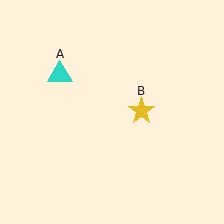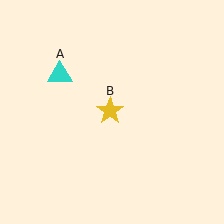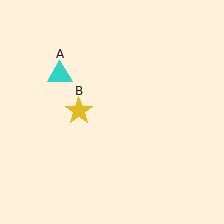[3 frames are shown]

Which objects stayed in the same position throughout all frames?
Cyan triangle (object A) remained stationary.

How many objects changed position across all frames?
1 object changed position: yellow star (object B).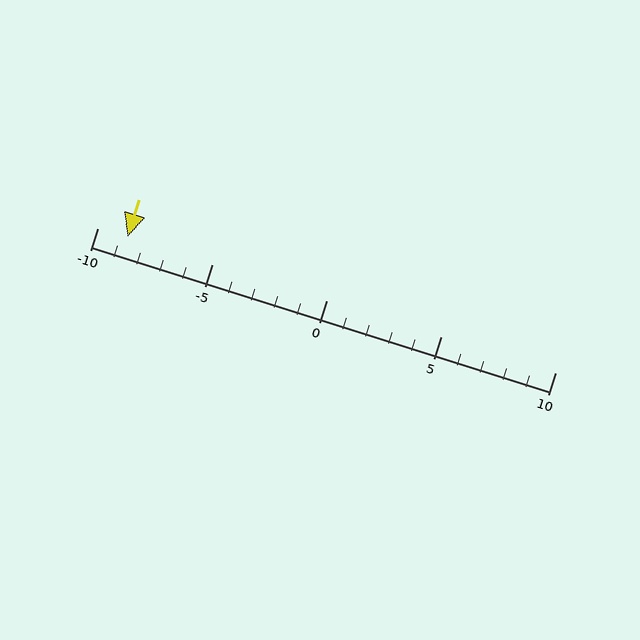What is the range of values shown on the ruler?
The ruler shows values from -10 to 10.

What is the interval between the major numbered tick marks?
The major tick marks are spaced 5 units apart.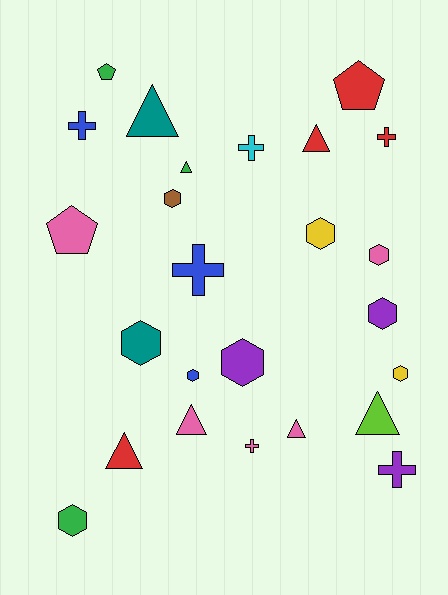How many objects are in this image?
There are 25 objects.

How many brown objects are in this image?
There is 1 brown object.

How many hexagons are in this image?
There are 9 hexagons.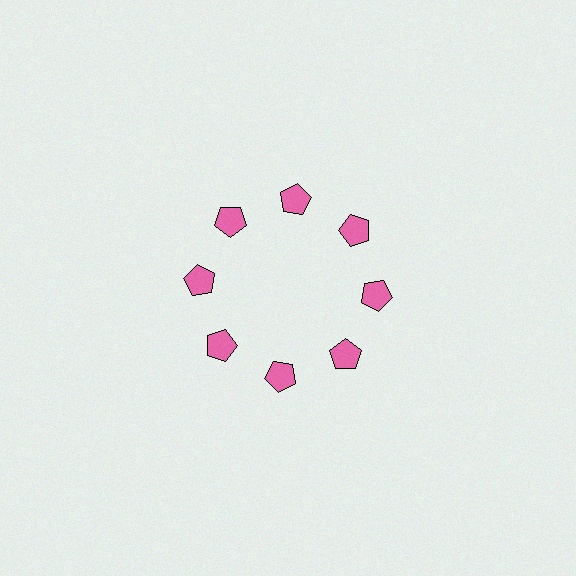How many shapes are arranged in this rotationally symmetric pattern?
There are 8 shapes, arranged in 8 groups of 1.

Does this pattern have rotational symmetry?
Yes, this pattern has 8-fold rotational symmetry. It looks the same after rotating 45 degrees around the center.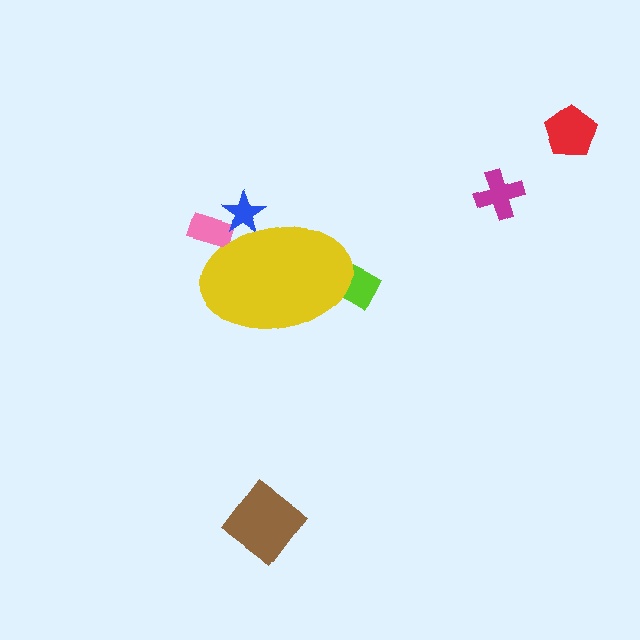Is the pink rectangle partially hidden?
Yes, the pink rectangle is partially hidden behind the yellow ellipse.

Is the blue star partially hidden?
Yes, the blue star is partially hidden behind the yellow ellipse.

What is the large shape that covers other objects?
A yellow ellipse.